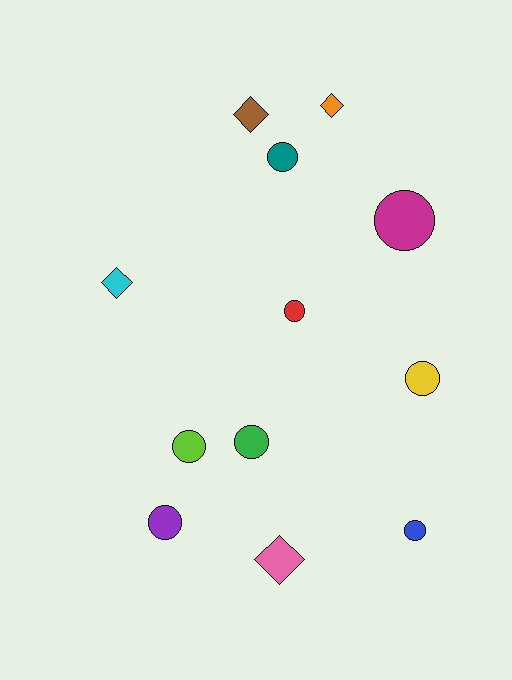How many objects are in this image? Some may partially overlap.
There are 12 objects.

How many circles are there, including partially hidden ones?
There are 8 circles.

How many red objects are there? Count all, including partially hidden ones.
There is 1 red object.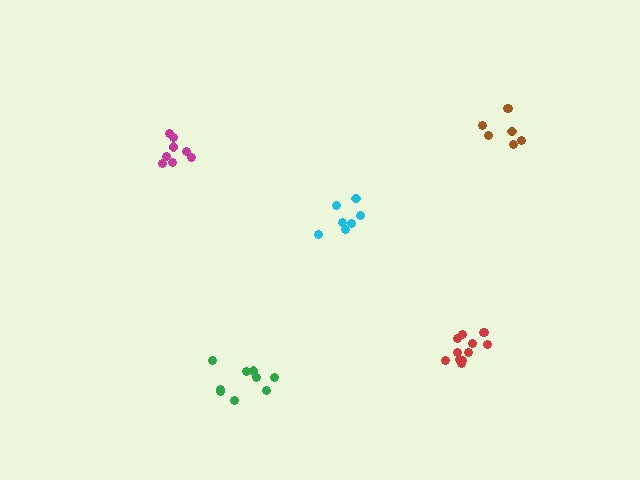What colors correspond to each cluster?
The clusters are colored: cyan, brown, green, red, magenta.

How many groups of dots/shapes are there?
There are 5 groups.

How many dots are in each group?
Group 1: 7 dots, Group 2: 7 dots, Group 3: 9 dots, Group 4: 12 dots, Group 5: 8 dots (43 total).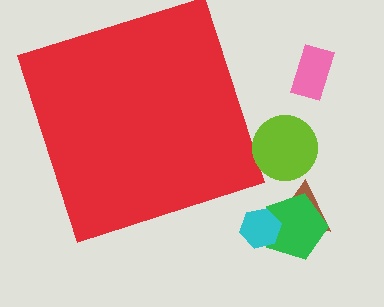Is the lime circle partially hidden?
No, the lime circle is fully visible.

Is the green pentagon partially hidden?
No, the green pentagon is fully visible.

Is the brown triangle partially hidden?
No, the brown triangle is fully visible.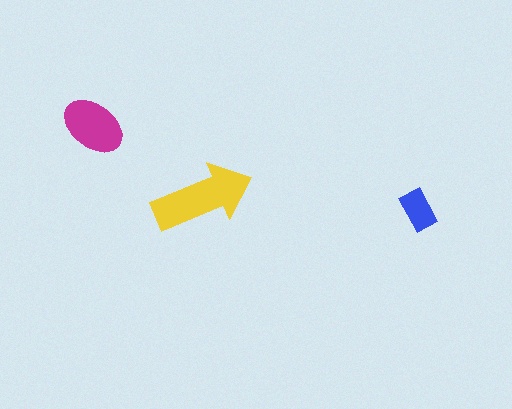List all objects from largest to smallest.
The yellow arrow, the magenta ellipse, the blue rectangle.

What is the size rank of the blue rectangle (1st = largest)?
3rd.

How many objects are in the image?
There are 3 objects in the image.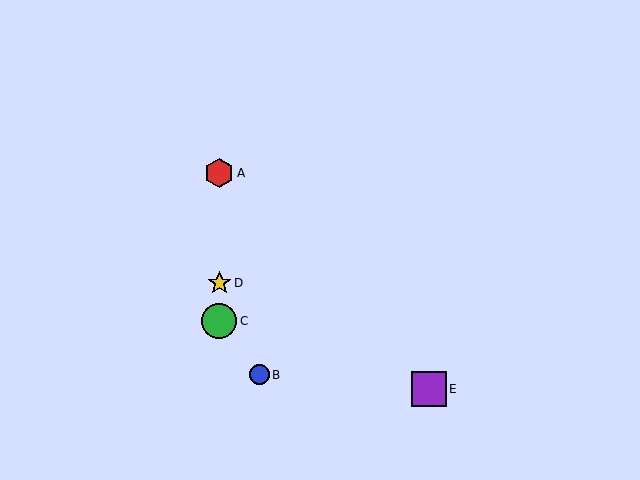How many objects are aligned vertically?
3 objects (A, C, D) are aligned vertically.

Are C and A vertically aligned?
Yes, both are at x≈219.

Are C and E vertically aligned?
No, C is at x≈219 and E is at x≈429.